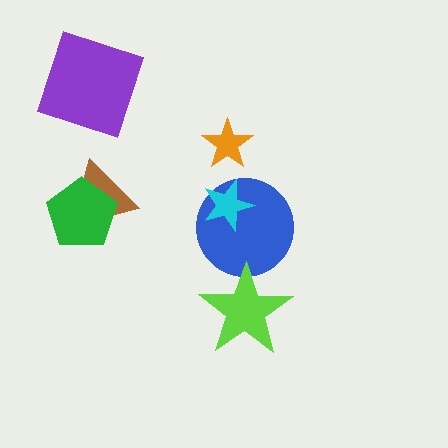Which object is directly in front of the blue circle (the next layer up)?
The cyan star is directly in front of the blue circle.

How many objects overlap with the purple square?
0 objects overlap with the purple square.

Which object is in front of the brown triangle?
The green pentagon is in front of the brown triangle.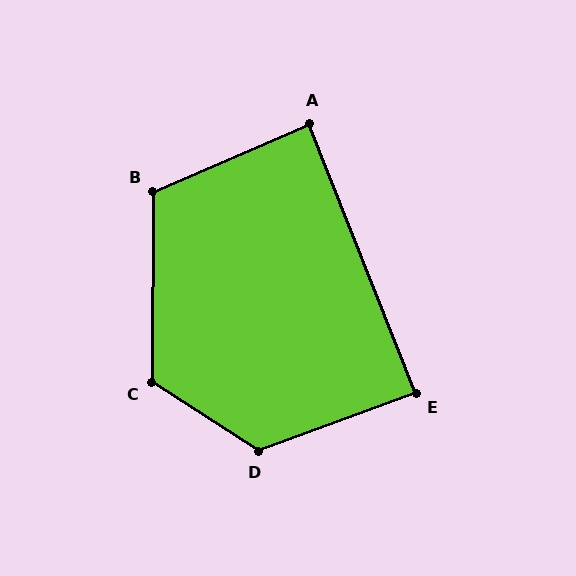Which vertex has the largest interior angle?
D, at approximately 127 degrees.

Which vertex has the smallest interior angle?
A, at approximately 88 degrees.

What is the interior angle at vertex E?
Approximately 88 degrees (approximately right).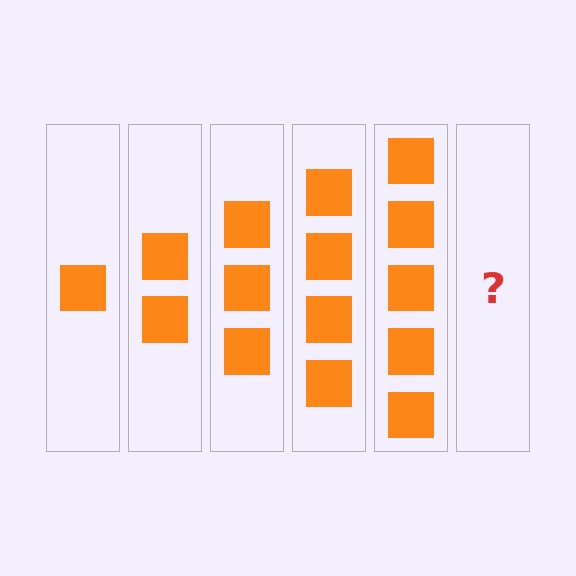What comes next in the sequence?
The next element should be 6 squares.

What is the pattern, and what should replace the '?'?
The pattern is that each step adds one more square. The '?' should be 6 squares.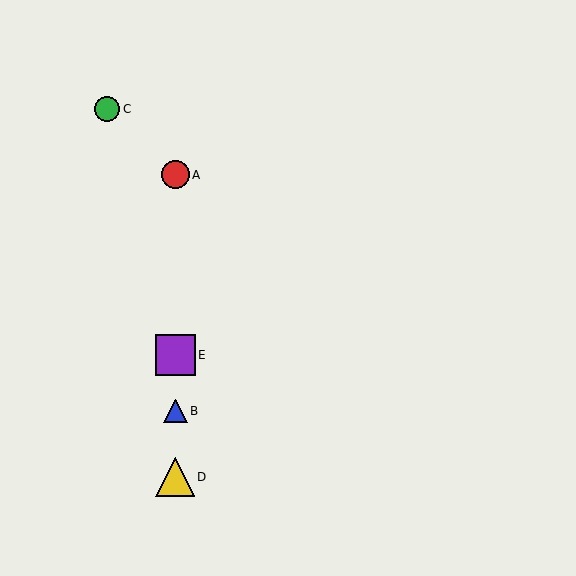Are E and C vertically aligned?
No, E is at x≈175 and C is at x≈107.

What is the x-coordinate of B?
Object B is at x≈175.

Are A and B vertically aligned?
Yes, both are at x≈175.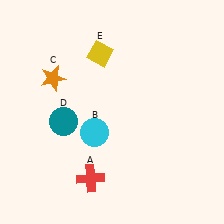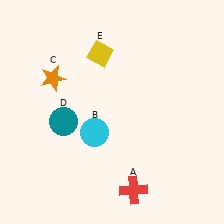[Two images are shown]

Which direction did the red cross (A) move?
The red cross (A) moved right.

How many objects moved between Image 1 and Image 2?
1 object moved between the two images.